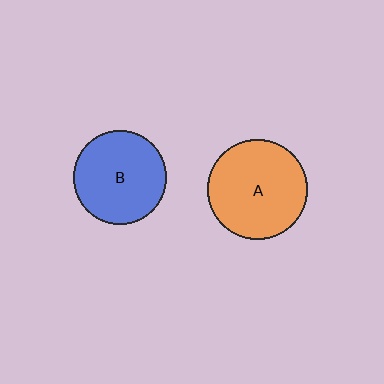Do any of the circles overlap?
No, none of the circles overlap.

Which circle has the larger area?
Circle A (orange).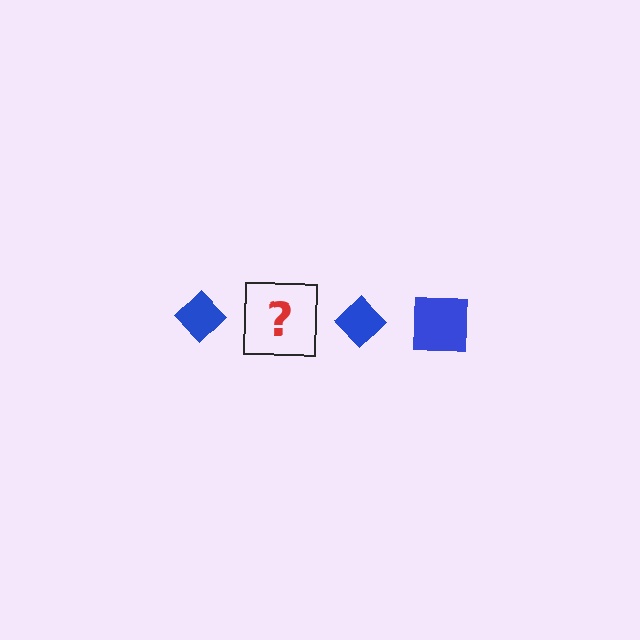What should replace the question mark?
The question mark should be replaced with a blue square.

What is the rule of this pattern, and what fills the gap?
The rule is that the pattern cycles through diamond, square shapes in blue. The gap should be filled with a blue square.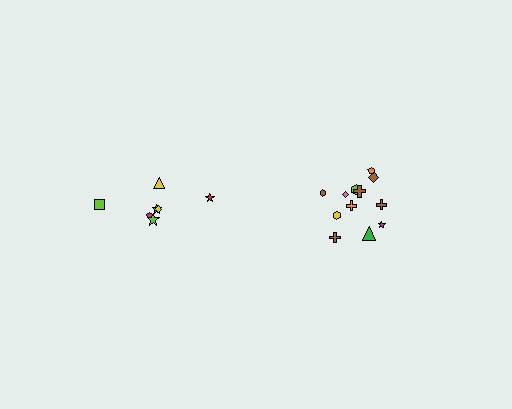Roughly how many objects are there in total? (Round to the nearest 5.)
Roughly 20 objects in total.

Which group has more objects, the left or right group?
The right group.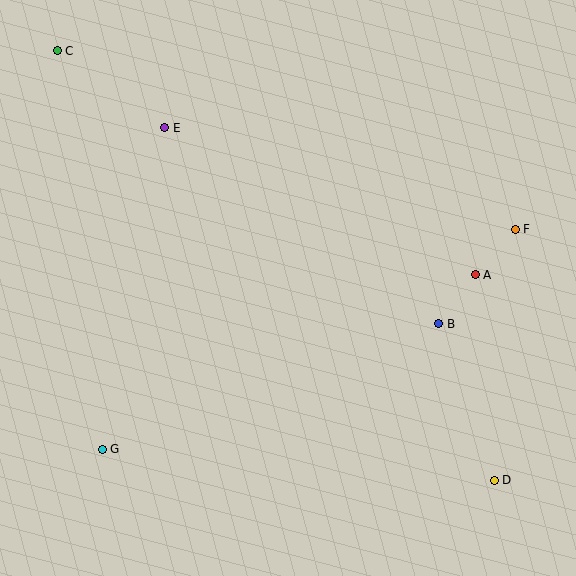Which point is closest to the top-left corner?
Point C is closest to the top-left corner.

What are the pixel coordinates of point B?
Point B is at (439, 324).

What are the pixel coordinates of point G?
Point G is at (102, 449).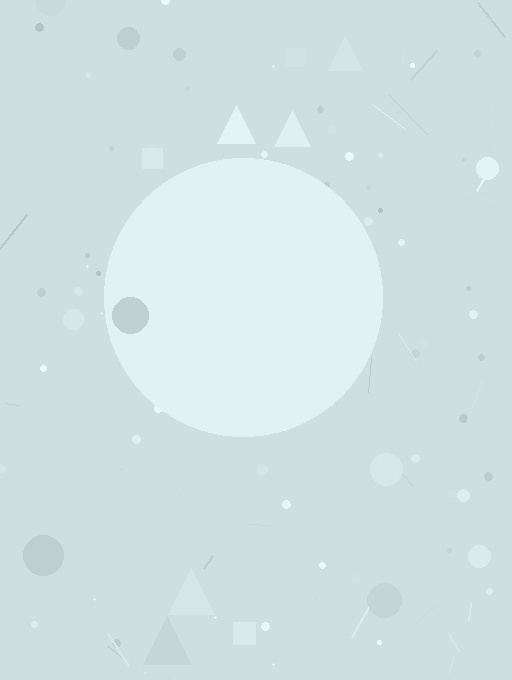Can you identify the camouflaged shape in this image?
The camouflaged shape is a circle.